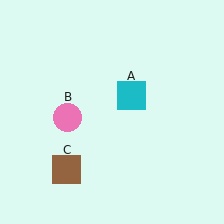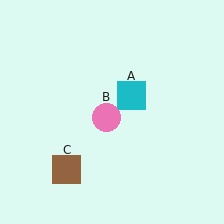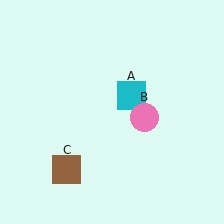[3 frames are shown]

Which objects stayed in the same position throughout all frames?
Cyan square (object A) and brown square (object C) remained stationary.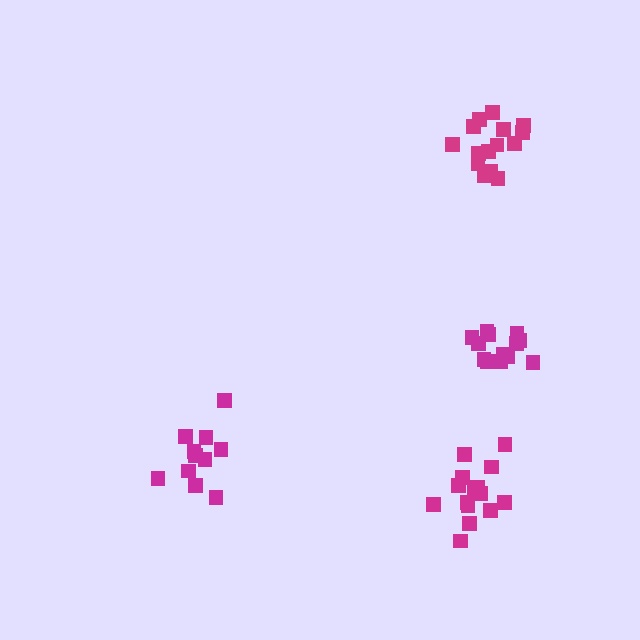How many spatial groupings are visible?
There are 4 spatial groupings.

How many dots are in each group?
Group 1: 15 dots, Group 2: 13 dots, Group 3: 15 dots, Group 4: 11 dots (54 total).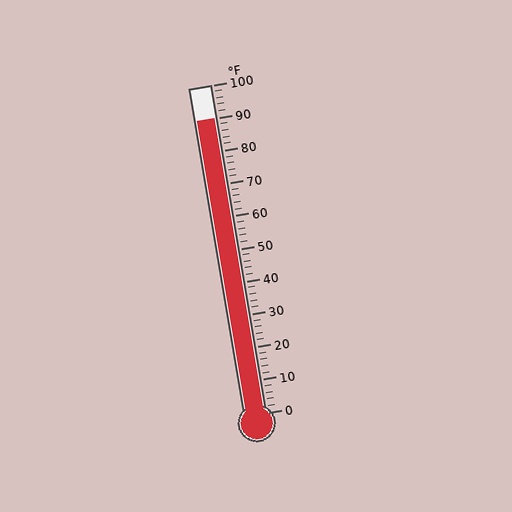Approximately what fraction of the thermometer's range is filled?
The thermometer is filled to approximately 90% of its range.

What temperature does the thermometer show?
The thermometer shows approximately 90°F.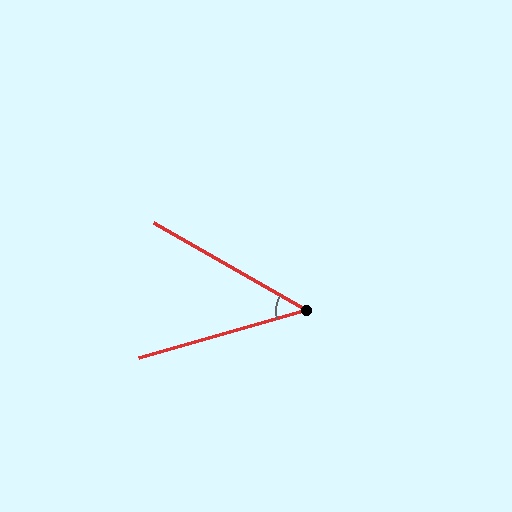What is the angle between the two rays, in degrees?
Approximately 46 degrees.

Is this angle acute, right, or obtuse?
It is acute.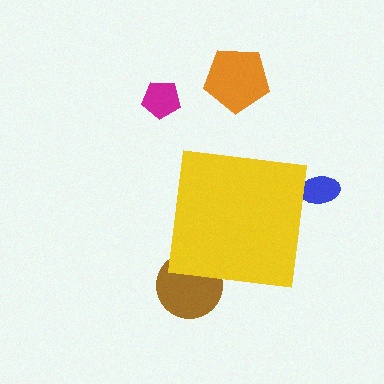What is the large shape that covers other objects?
A yellow square.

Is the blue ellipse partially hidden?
Yes, the blue ellipse is partially hidden behind the yellow square.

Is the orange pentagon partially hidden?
No, the orange pentagon is fully visible.